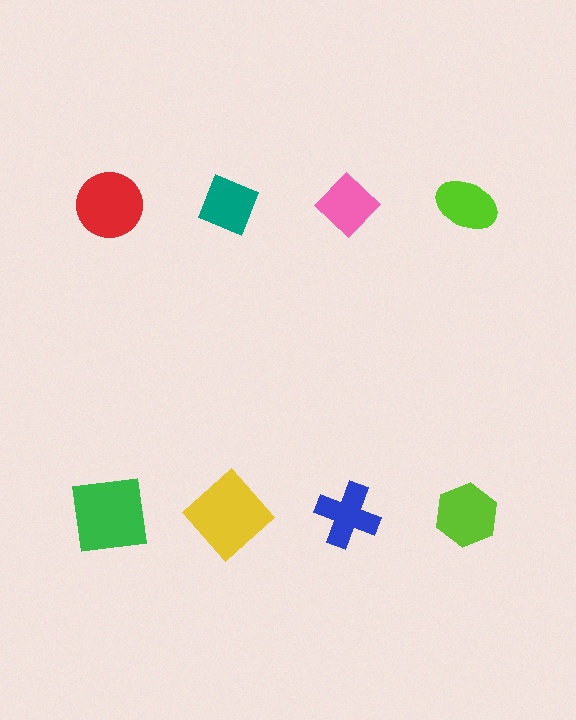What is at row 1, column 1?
A red circle.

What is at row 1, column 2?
A teal diamond.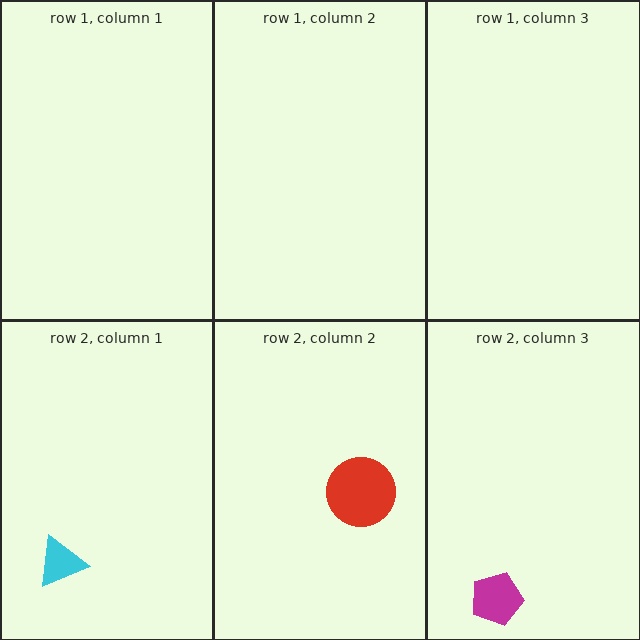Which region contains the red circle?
The row 2, column 2 region.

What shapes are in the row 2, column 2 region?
The red circle.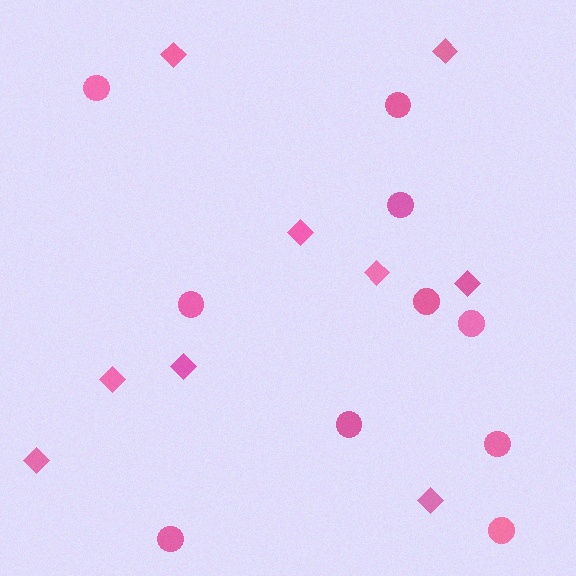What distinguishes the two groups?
There are 2 groups: one group of diamonds (9) and one group of circles (10).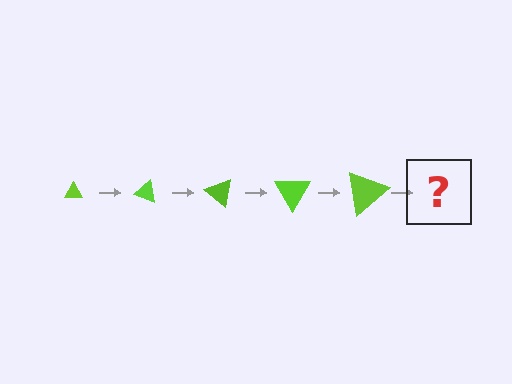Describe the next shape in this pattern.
It should be a triangle, larger than the previous one and rotated 100 degrees from the start.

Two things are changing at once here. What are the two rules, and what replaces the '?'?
The two rules are that the triangle grows larger each step and it rotates 20 degrees each step. The '?' should be a triangle, larger than the previous one and rotated 100 degrees from the start.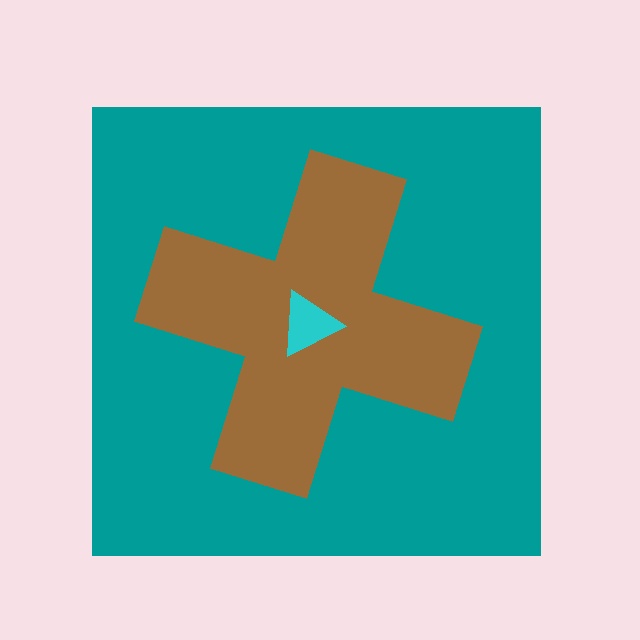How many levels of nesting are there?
3.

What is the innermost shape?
The cyan triangle.